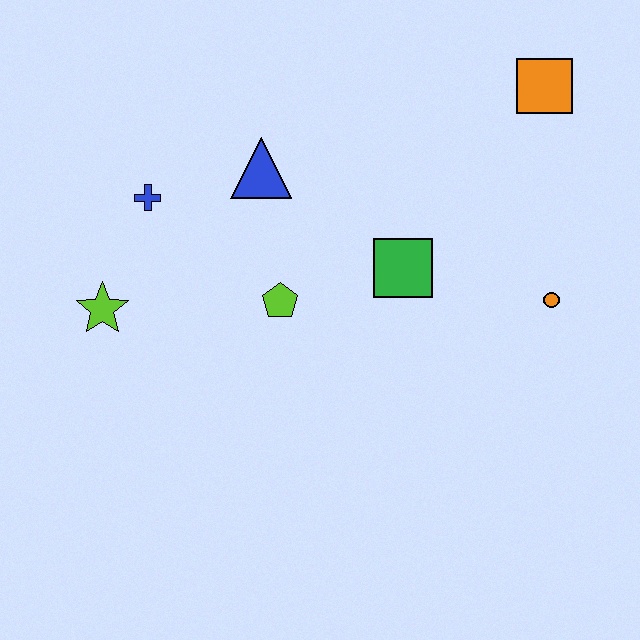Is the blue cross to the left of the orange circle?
Yes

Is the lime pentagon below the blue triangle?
Yes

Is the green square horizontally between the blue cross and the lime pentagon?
No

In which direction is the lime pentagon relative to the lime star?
The lime pentagon is to the right of the lime star.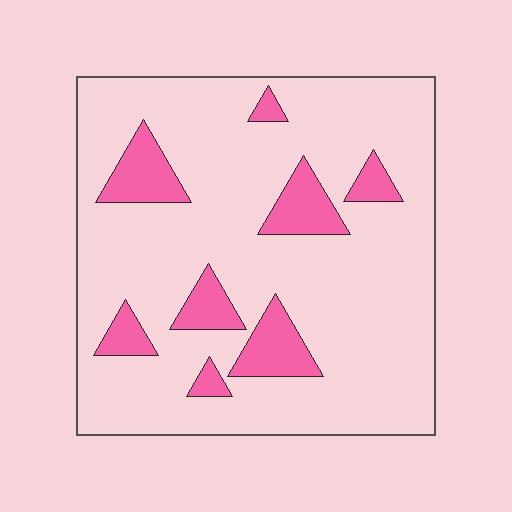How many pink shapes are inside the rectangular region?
8.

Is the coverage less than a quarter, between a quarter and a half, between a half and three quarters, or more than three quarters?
Less than a quarter.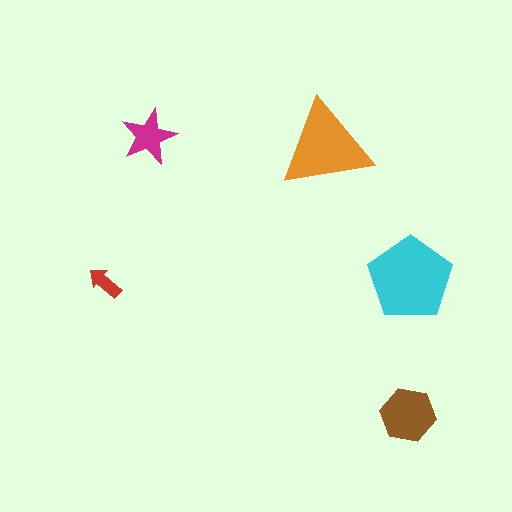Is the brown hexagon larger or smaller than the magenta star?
Larger.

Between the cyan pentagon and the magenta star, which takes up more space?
The cyan pentagon.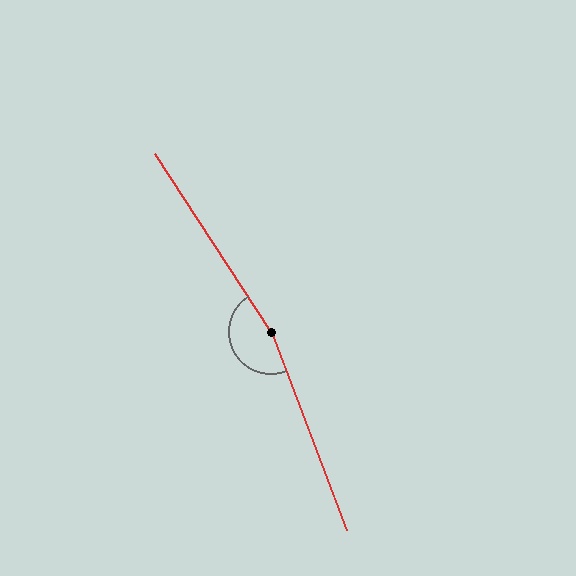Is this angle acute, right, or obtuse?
It is obtuse.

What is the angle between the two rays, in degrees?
Approximately 168 degrees.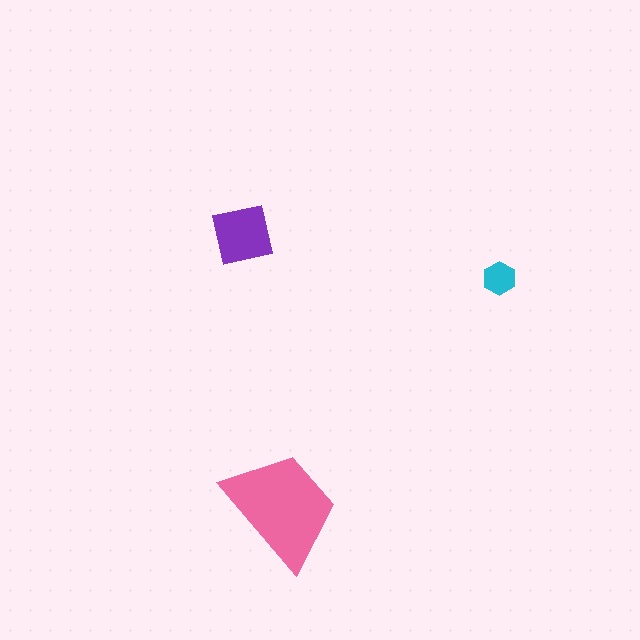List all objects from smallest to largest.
The cyan hexagon, the purple square, the pink trapezoid.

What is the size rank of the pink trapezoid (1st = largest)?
1st.